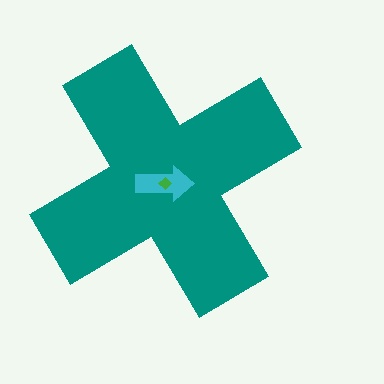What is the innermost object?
The green diamond.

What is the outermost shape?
The teal cross.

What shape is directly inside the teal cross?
The cyan arrow.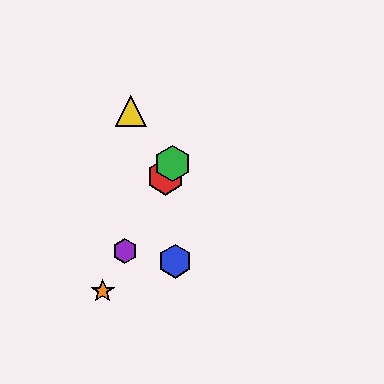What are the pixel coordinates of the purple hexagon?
The purple hexagon is at (125, 251).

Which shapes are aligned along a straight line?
The red hexagon, the green hexagon, the purple hexagon, the orange star are aligned along a straight line.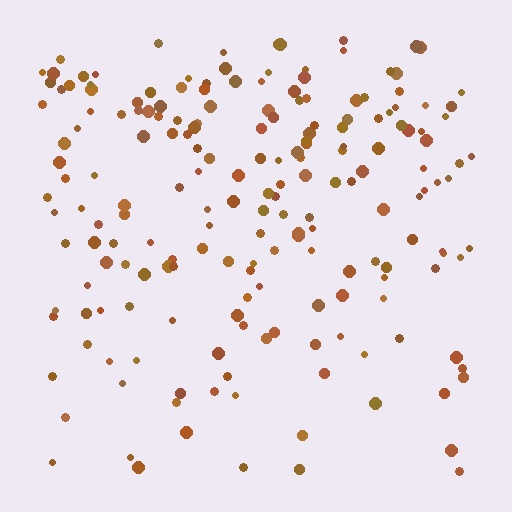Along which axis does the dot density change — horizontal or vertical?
Vertical.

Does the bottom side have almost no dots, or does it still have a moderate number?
Still a moderate number, just noticeably fewer than the top.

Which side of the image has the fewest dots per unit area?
The bottom.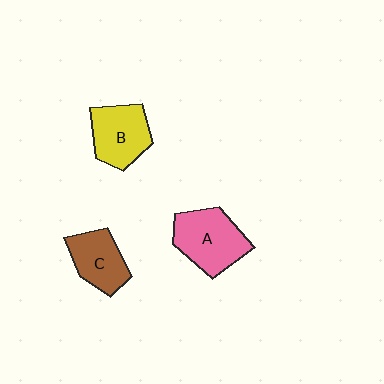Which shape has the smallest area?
Shape C (brown).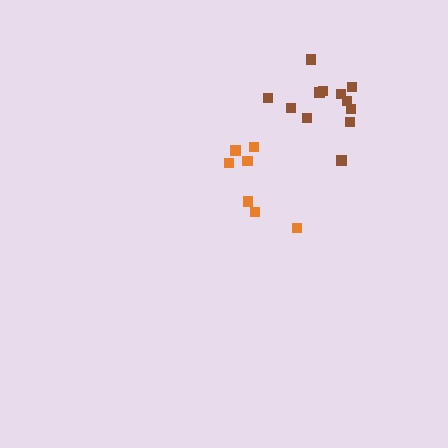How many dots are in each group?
Group 1: 12 dots, Group 2: 7 dots (19 total).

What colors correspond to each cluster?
The clusters are colored: brown, orange.